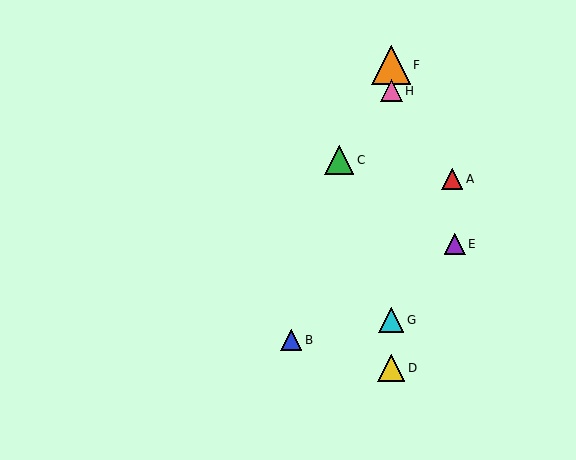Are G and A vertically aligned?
No, G is at x≈391 and A is at x≈452.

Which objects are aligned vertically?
Objects D, F, G, H are aligned vertically.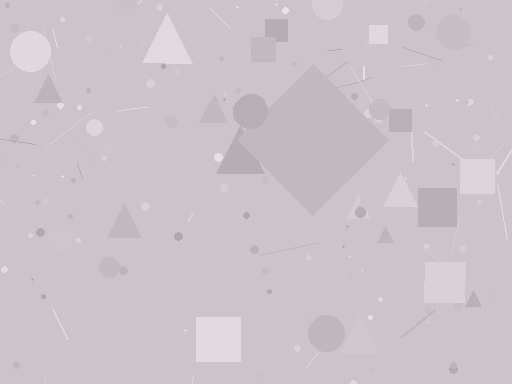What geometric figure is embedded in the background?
A diamond is embedded in the background.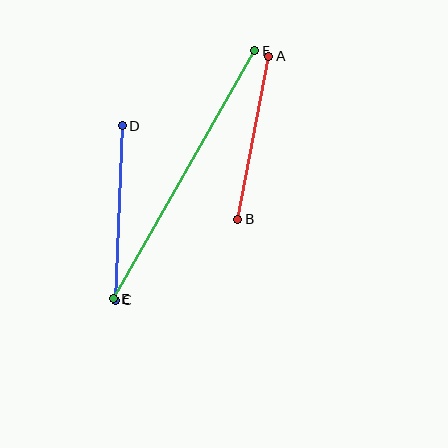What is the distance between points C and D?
The distance is approximately 175 pixels.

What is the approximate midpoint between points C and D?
The midpoint is at approximately (119, 213) pixels.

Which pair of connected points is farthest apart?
Points E and F are farthest apart.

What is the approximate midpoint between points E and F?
The midpoint is at approximately (184, 175) pixels.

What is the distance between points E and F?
The distance is approximately 285 pixels.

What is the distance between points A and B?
The distance is approximately 166 pixels.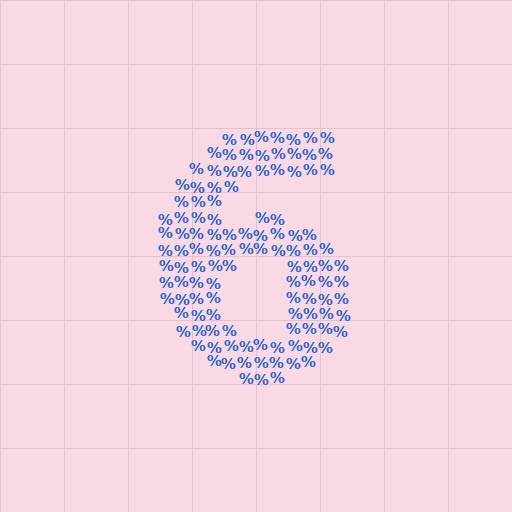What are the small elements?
The small elements are percent signs.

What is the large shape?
The large shape is the digit 6.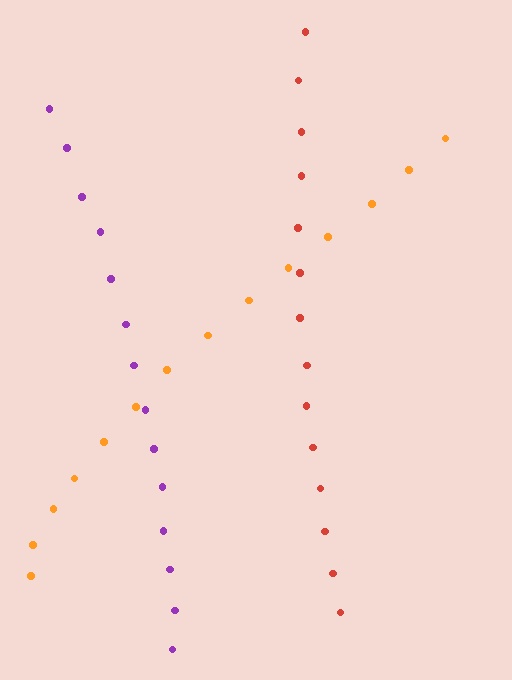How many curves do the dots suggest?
There are 3 distinct paths.